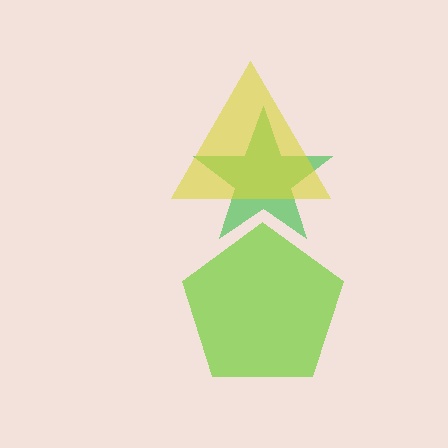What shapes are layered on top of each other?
The layered shapes are: a green star, a lime pentagon, a yellow triangle.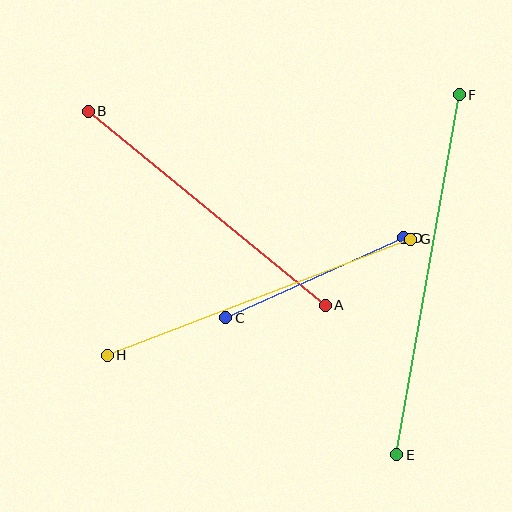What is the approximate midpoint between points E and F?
The midpoint is at approximately (428, 275) pixels.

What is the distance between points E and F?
The distance is approximately 365 pixels.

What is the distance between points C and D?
The distance is approximately 195 pixels.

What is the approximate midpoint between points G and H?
The midpoint is at approximately (259, 297) pixels.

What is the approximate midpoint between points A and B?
The midpoint is at approximately (207, 208) pixels.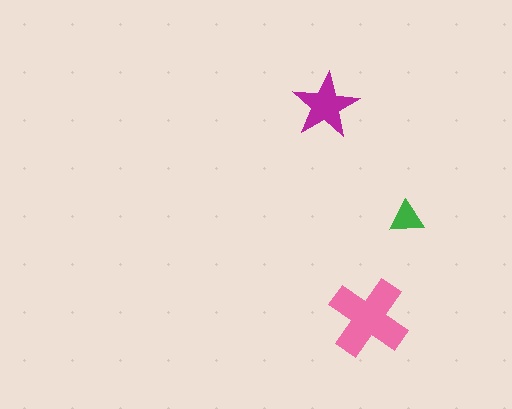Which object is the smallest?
The green triangle.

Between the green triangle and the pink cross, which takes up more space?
The pink cross.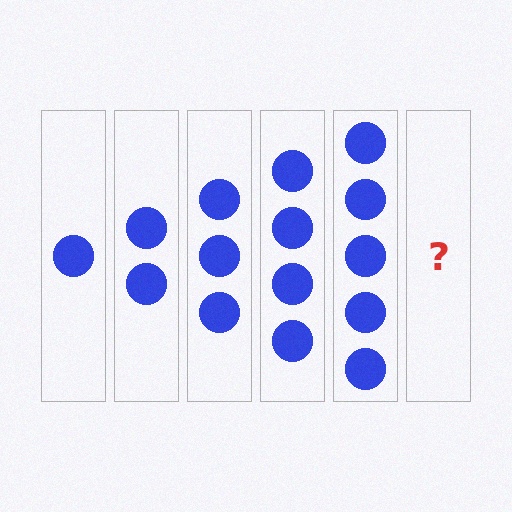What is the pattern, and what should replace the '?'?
The pattern is that each step adds one more circle. The '?' should be 6 circles.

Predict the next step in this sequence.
The next step is 6 circles.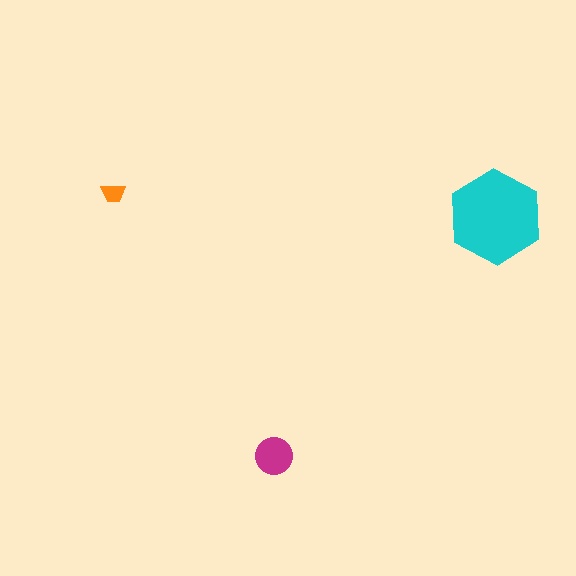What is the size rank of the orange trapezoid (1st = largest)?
3rd.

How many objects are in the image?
There are 3 objects in the image.